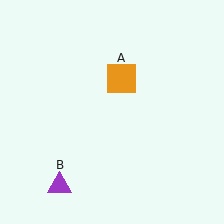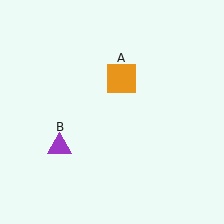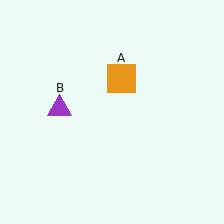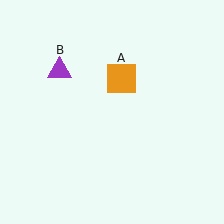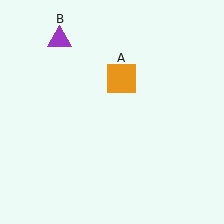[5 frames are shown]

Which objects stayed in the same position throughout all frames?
Orange square (object A) remained stationary.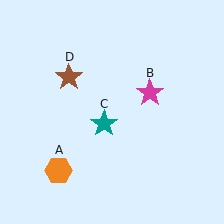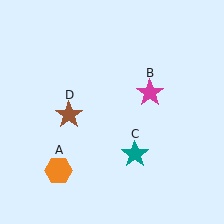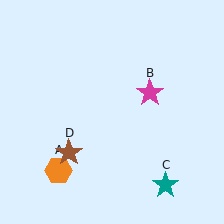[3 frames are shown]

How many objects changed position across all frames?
2 objects changed position: teal star (object C), brown star (object D).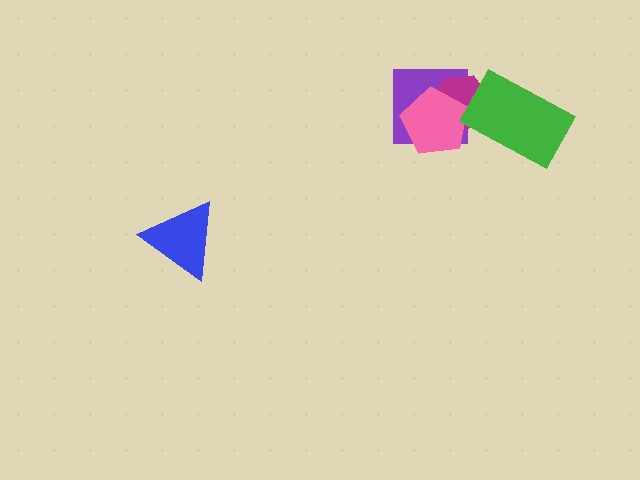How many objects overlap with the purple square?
2 objects overlap with the purple square.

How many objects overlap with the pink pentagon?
2 objects overlap with the pink pentagon.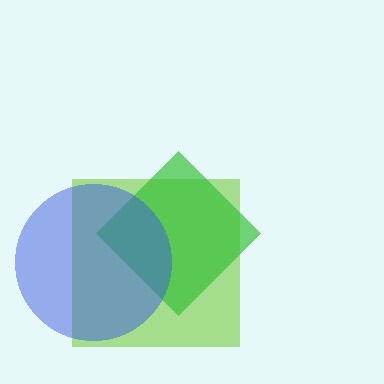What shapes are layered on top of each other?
The layered shapes are: a lime square, a green diamond, a blue circle.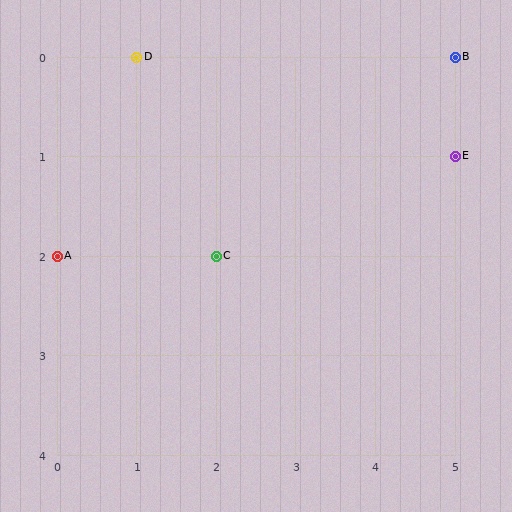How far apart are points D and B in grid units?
Points D and B are 4 columns apart.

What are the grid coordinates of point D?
Point D is at grid coordinates (1, 0).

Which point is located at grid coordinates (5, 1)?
Point E is at (5, 1).